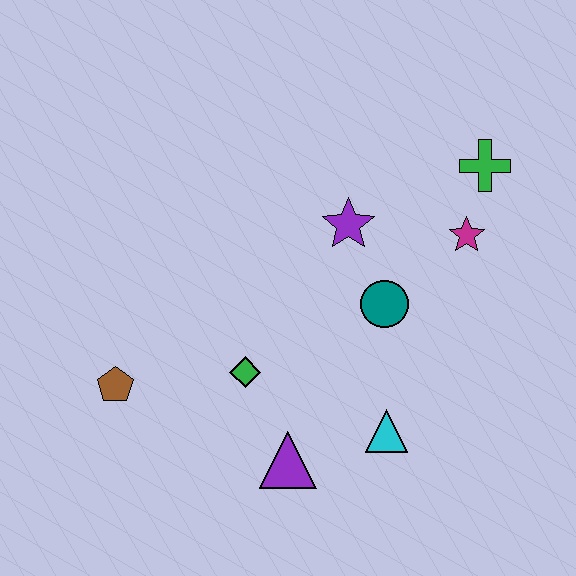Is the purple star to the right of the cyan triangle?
No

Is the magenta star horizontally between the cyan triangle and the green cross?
Yes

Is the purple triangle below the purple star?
Yes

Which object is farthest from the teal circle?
The brown pentagon is farthest from the teal circle.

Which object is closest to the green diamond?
The purple triangle is closest to the green diamond.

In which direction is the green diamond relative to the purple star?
The green diamond is below the purple star.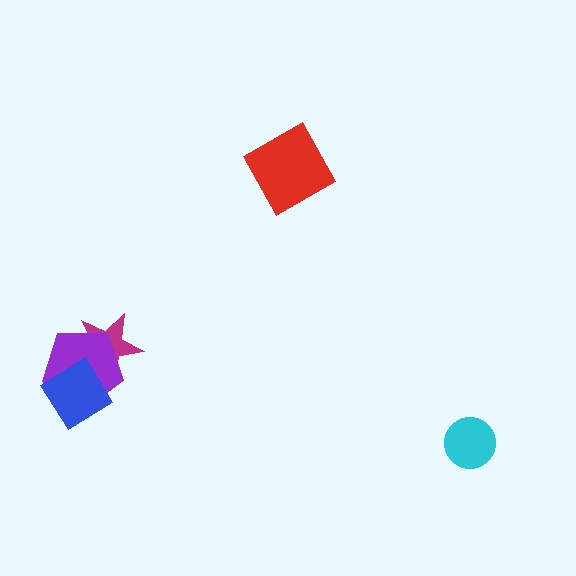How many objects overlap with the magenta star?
2 objects overlap with the magenta star.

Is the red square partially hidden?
No, no other shape covers it.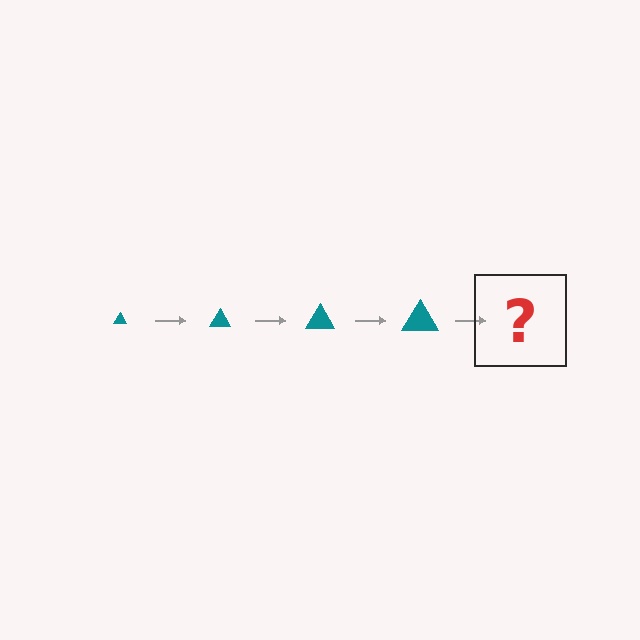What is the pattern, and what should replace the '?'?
The pattern is that the triangle gets progressively larger each step. The '?' should be a teal triangle, larger than the previous one.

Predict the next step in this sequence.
The next step is a teal triangle, larger than the previous one.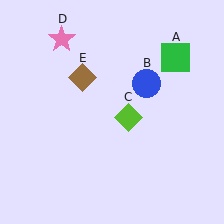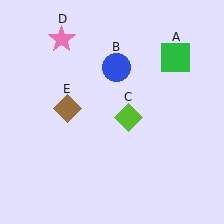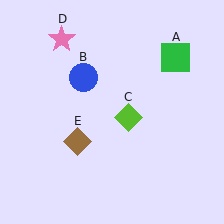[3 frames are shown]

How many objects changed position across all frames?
2 objects changed position: blue circle (object B), brown diamond (object E).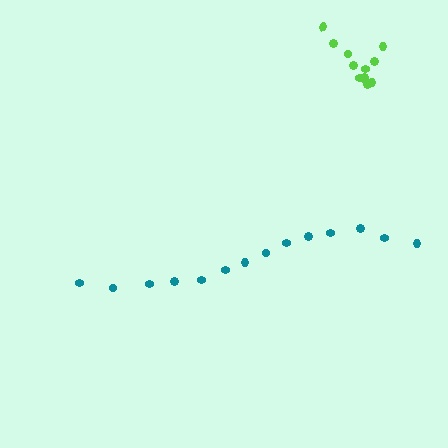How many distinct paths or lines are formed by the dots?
There are 2 distinct paths.